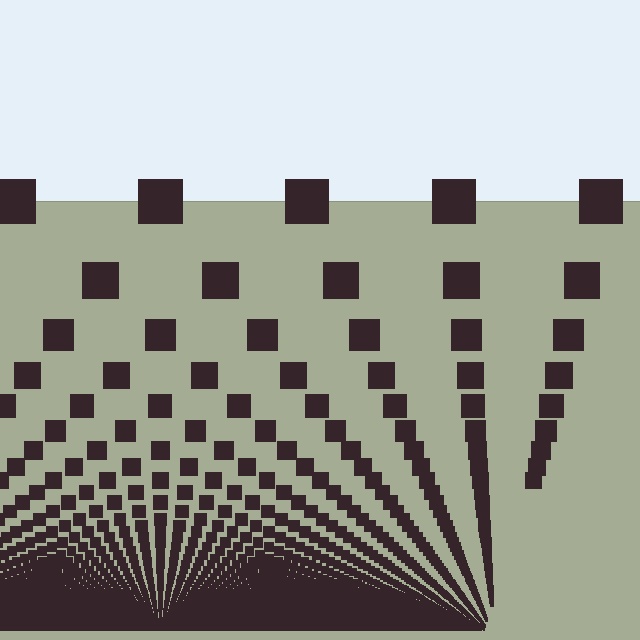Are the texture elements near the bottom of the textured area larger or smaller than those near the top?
Smaller. The gradient is inverted — elements near the bottom are smaller and denser.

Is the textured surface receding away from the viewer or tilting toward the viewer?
The surface appears to tilt toward the viewer. Texture elements get larger and sparser toward the top.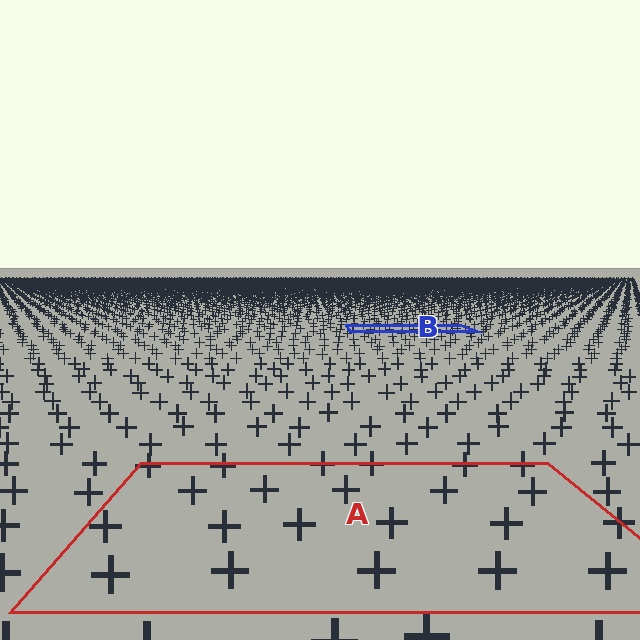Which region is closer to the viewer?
Region A is closer. The texture elements there are larger and more spread out.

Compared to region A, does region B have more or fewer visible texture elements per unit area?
Region B has more texture elements per unit area — they are packed more densely because it is farther away.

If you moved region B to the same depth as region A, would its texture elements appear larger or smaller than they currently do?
They would appear larger. At a closer depth, the same texture elements are projected at a bigger on-screen size.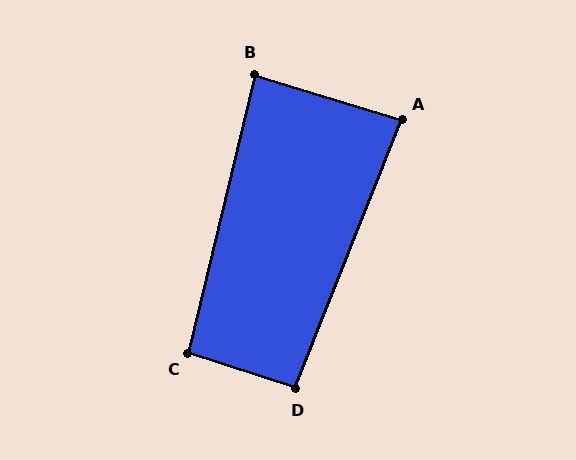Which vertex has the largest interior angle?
C, at approximately 95 degrees.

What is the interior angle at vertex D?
Approximately 93 degrees (approximately right).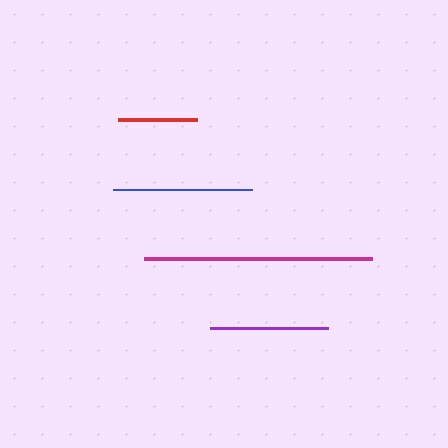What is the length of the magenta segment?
The magenta segment is approximately 228 pixels long.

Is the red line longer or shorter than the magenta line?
The magenta line is longer than the red line.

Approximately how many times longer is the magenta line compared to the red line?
The magenta line is approximately 2.9 times the length of the red line.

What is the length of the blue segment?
The blue segment is approximately 140 pixels long.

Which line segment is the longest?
The magenta line is the longest at approximately 228 pixels.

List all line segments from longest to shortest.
From longest to shortest: magenta, blue, purple, red.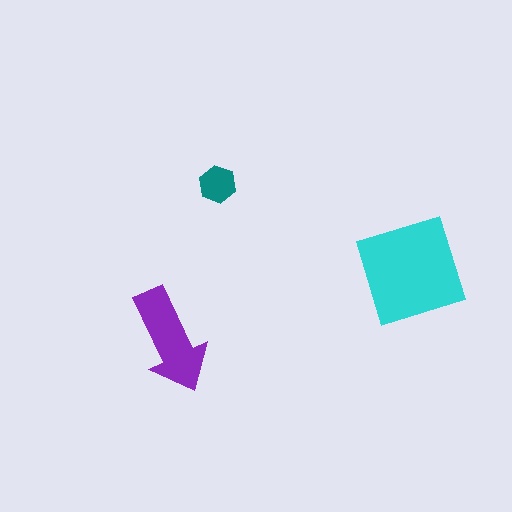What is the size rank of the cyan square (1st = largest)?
1st.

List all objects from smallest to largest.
The teal hexagon, the purple arrow, the cyan square.